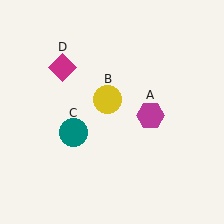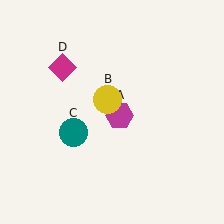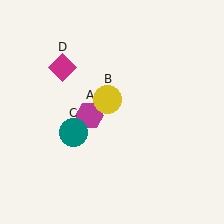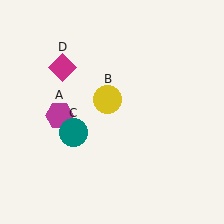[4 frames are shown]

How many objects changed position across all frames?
1 object changed position: magenta hexagon (object A).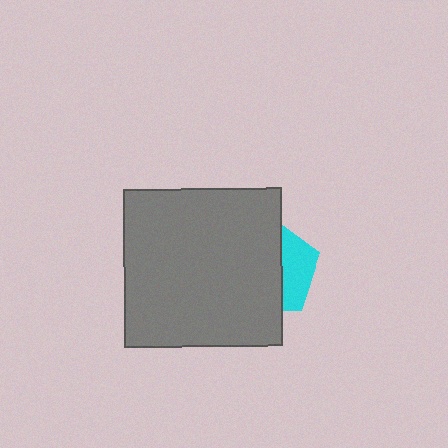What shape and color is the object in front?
The object in front is a gray square.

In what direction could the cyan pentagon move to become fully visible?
The cyan pentagon could move right. That would shift it out from behind the gray square entirely.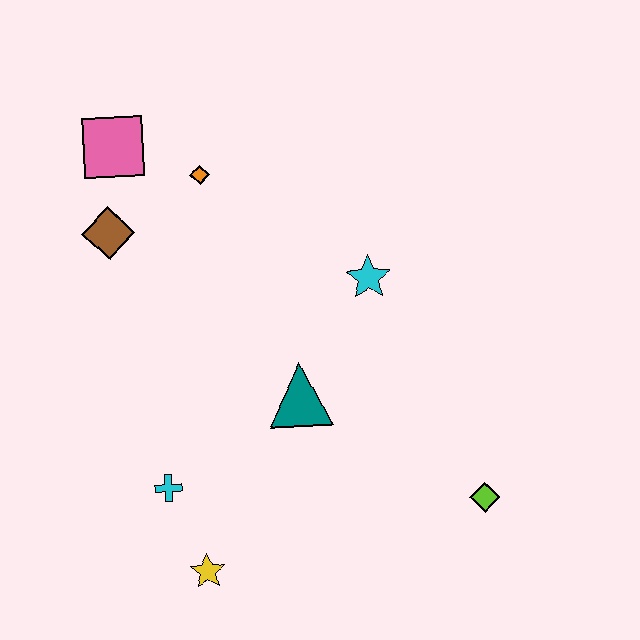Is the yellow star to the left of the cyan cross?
No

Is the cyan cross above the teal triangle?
No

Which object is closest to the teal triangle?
The cyan star is closest to the teal triangle.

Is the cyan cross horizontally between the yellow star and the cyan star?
No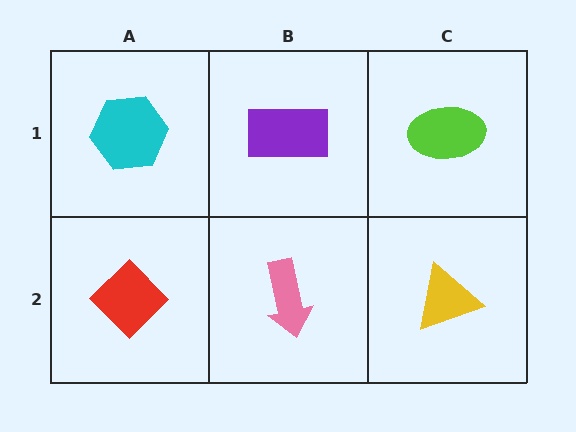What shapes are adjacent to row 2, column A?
A cyan hexagon (row 1, column A), a pink arrow (row 2, column B).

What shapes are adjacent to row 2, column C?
A lime ellipse (row 1, column C), a pink arrow (row 2, column B).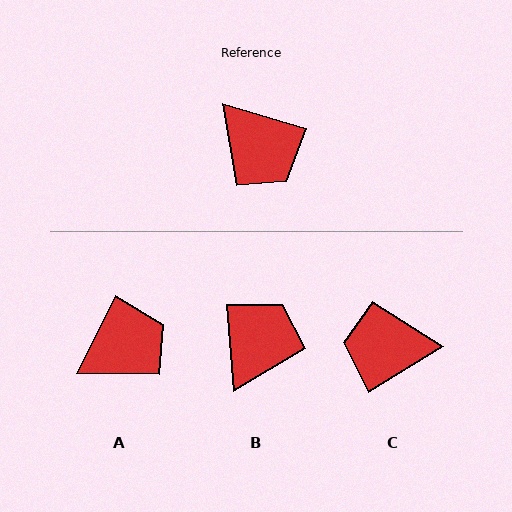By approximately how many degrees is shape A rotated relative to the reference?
Approximately 80 degrees counter-clockwise.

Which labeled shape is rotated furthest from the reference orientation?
C, about 132 degrees away.